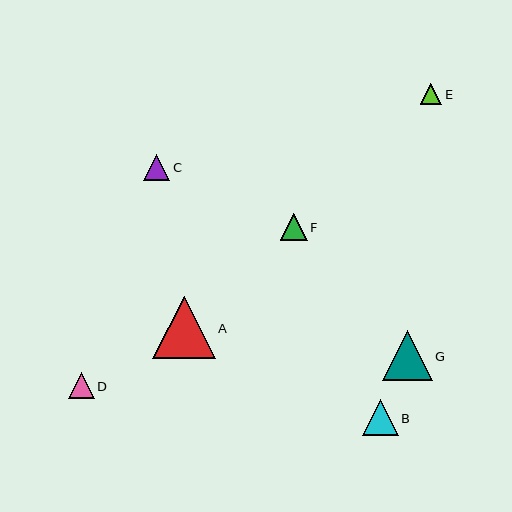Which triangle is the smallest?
Triangle E is the smallest with a size of approximately 22 pixels.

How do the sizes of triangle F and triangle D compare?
Triangle F and triangle D are approximately the same size.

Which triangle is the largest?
Triangle A is the largest with a size of approximately 62 pixels.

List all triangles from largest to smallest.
From largest to smallest: A, G, B, F, C, D, E.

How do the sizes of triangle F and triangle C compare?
Triangle F and triangle C are approximately the same size.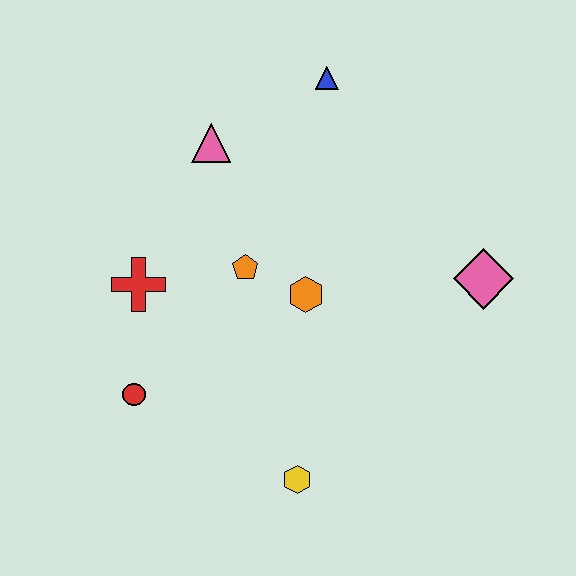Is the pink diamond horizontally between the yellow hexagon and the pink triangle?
No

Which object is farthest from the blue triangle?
The yellow hexagon is farthest from the blue triangle.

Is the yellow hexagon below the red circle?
Yes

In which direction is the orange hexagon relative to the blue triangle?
The orange hexagon is below the blue triangle.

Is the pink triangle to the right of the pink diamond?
No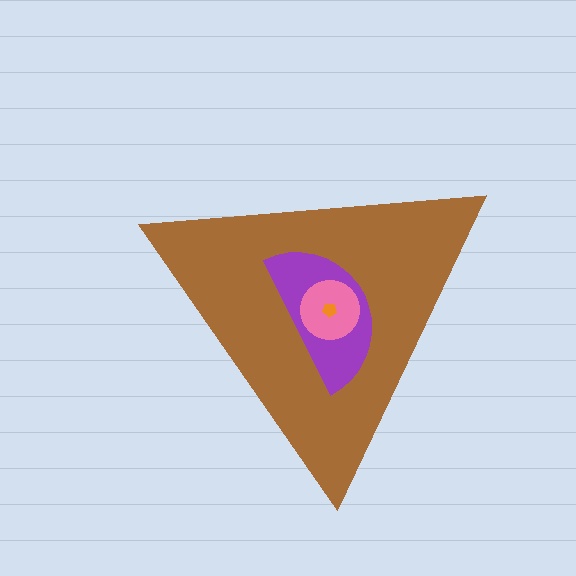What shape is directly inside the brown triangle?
The purple semicircle.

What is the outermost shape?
The brown triangle.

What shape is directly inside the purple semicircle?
The pink circle.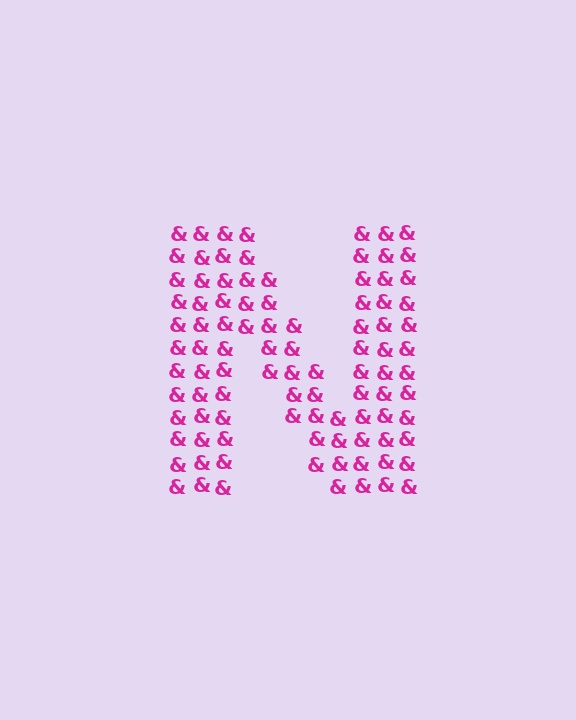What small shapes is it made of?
It is made of small ampersands.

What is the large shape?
The large shape is the letter N.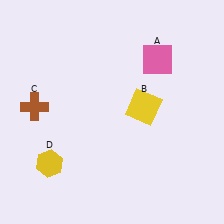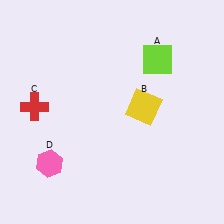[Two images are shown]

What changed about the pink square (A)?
In Image 1, A is pink. In Image 2, it changed to lime.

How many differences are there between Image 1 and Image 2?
There are 3 differences between the two images.